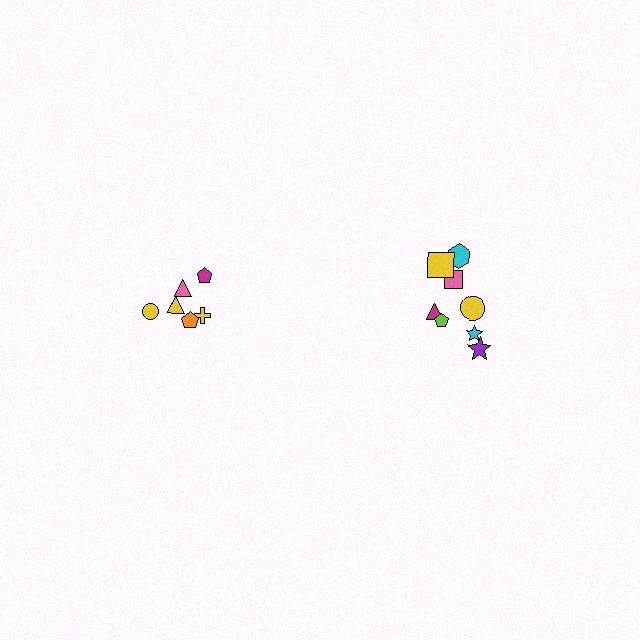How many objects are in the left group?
There are 6 objects.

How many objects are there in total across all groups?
There are 14 objects.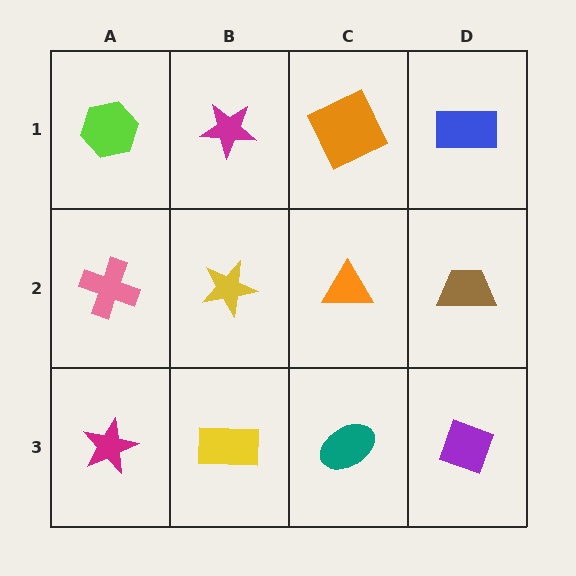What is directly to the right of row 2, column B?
An orange triangle.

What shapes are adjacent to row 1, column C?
An orange triangle (row 2, column C), a magenta star (row 1, column B), a blue rectangle (row 1, column D).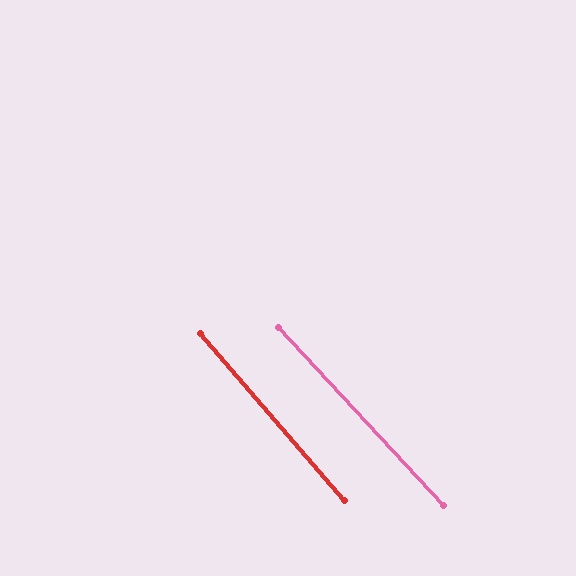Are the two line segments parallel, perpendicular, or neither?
Parallel — their directions differ by only 1.8°.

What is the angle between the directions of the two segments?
Approximately 2 degrees.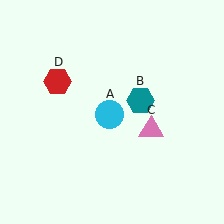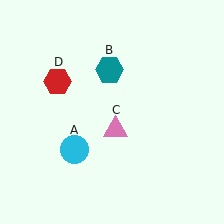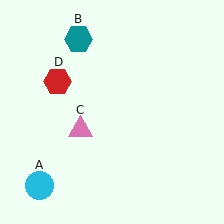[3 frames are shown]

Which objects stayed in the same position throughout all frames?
Red hexagon (object D) remained stationary.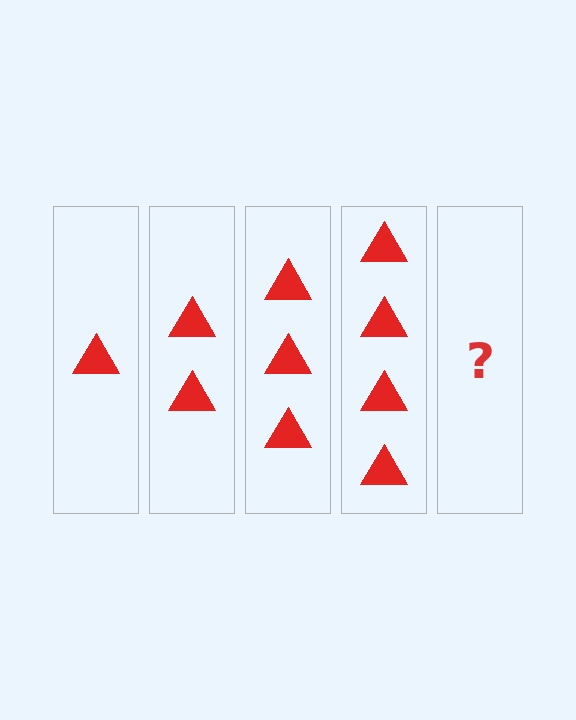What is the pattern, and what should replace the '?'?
The pattern is that each step adds one more triangle. The '?' should be 5 triangles.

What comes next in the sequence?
The next element should be 5 triangles.